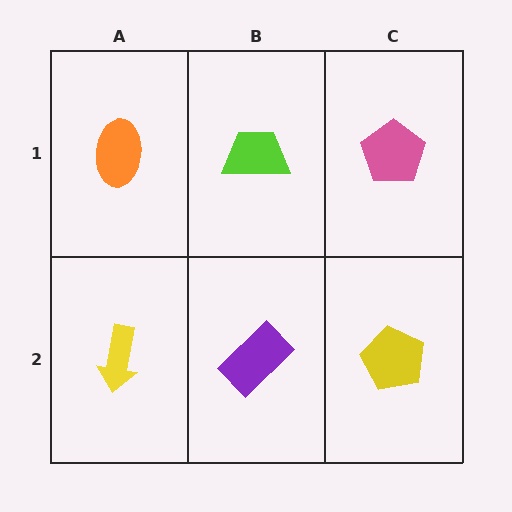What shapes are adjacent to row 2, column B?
A lime trapezoid (row 1, column B), a yellow arrow (row 2, column A), a yellow pentagon (row 2, column C).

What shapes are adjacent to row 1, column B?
A purple rectangle (row 2, column B), an orange ellipse (row 1, column A), a pink pentagon (row 1, column C).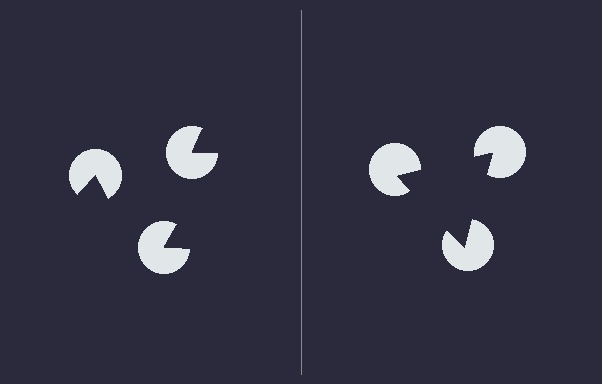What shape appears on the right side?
An illusory triangle.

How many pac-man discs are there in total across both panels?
6 — 3 on each side.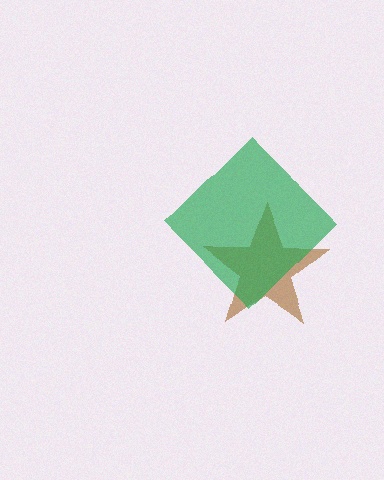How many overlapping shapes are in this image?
There are 2 overlapping shapes in the image.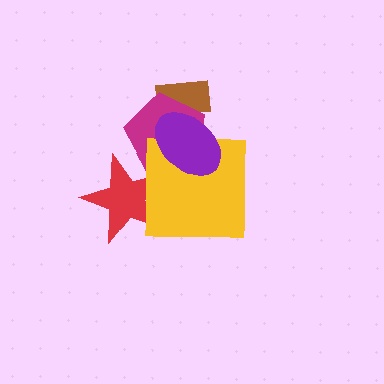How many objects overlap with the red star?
2 objects overlap with the red star.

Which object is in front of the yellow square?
The purple ellipse is in front of the yellow square.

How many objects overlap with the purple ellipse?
3 objects overlap with the purple ellipse.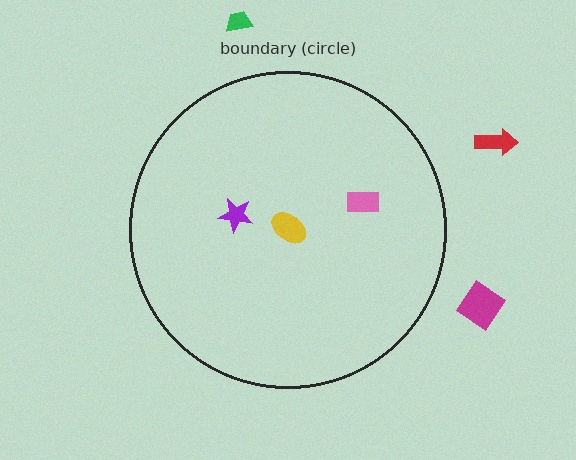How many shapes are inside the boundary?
3 inside, 3 outside.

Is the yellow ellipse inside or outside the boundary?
Inside.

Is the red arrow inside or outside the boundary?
Outside.